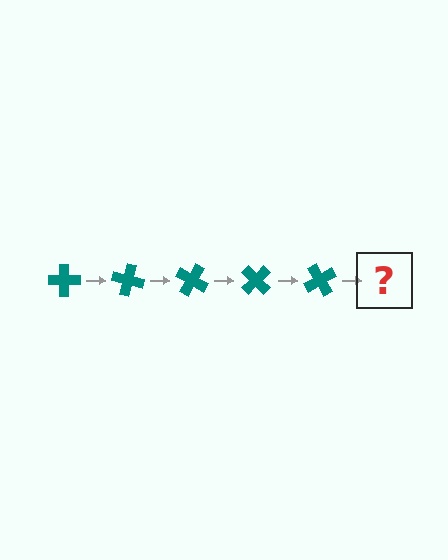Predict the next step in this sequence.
The next step is a teal cross rotated 75 degrees.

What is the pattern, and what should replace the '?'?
The pattern is that the cross rotates 15 degrees each step. The '?' should be a teal cross rotated 75 degrees.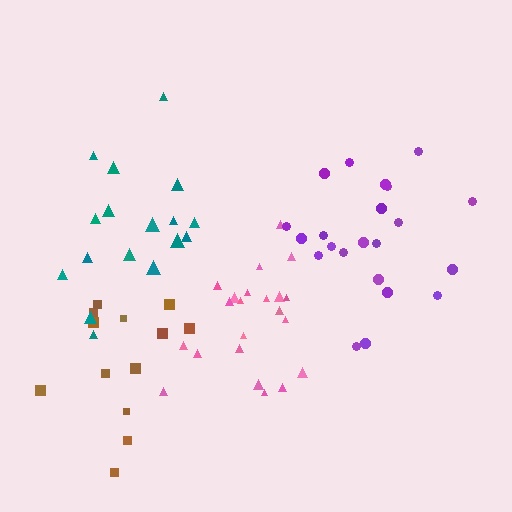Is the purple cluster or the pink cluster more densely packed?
Pink.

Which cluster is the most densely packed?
Pink.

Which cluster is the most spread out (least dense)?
Brown.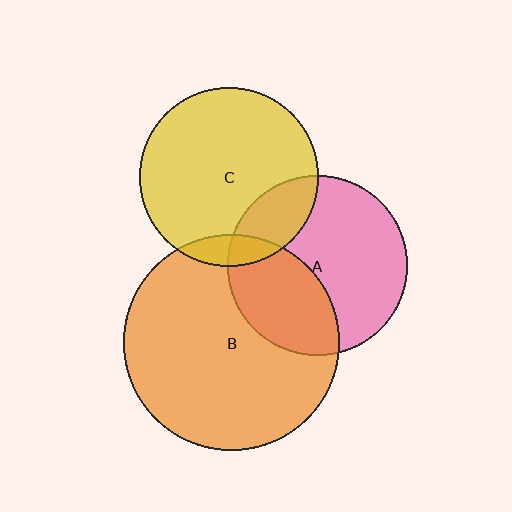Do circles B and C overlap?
Yes.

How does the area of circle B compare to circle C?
Approximately 1.4 times.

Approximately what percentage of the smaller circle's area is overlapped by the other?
Approximately 10%.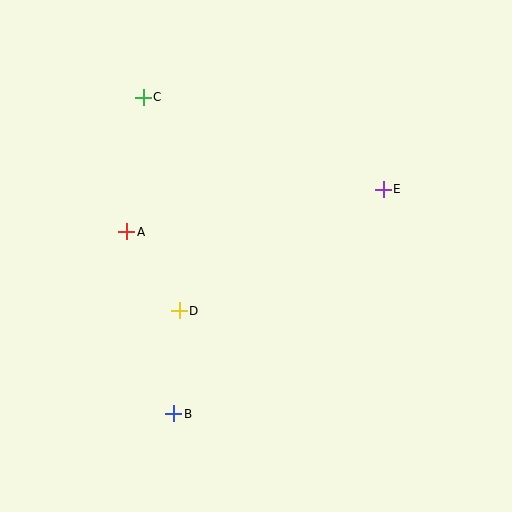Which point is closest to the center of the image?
Point D at (179, 311) is closest to the center.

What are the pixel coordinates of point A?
Point A is at (127, 232).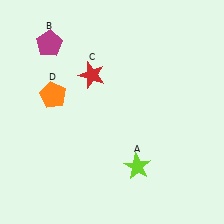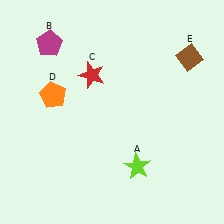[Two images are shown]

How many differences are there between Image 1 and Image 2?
There is 1 difference between the two images.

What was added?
A brown diamond (E) was added in Image 2.